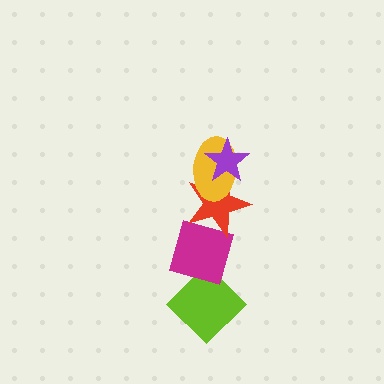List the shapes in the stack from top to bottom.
From top to bottom: the purple star, the yellow ellipse, the red star, the magenta diamond, the lime diamond.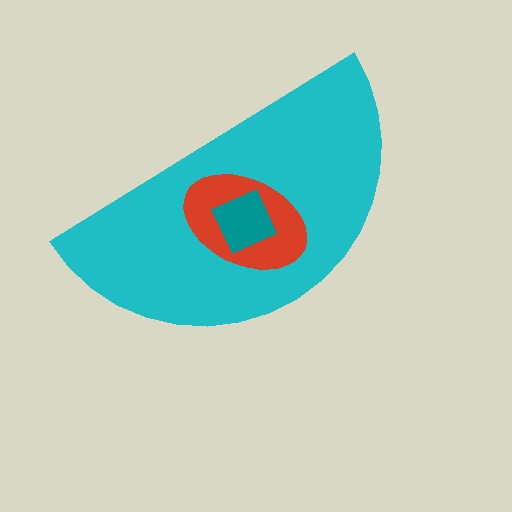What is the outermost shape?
The cyan semicircle.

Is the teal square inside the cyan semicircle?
Yes.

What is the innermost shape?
The teal square.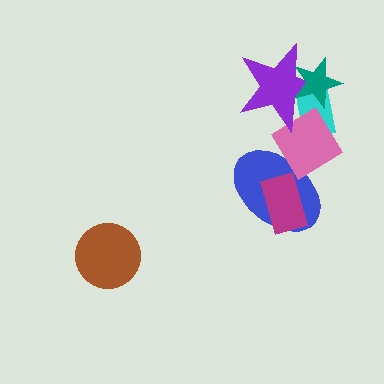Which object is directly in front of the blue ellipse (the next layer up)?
The pink diamond is directly in front of the blue ellipse.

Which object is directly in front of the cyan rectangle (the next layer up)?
The pink diamond is directly in front of the cyan rectangle.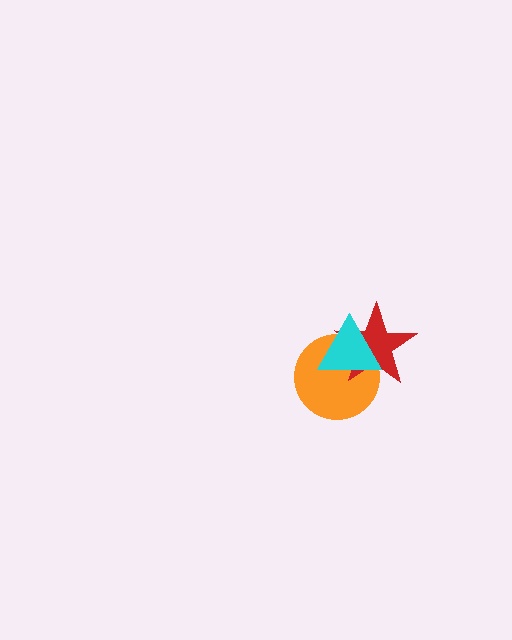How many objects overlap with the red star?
2 objects overlap with the red star.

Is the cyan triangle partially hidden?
No, no other shape covers it.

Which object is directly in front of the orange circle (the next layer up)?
The red star is directly in front of the orange circle.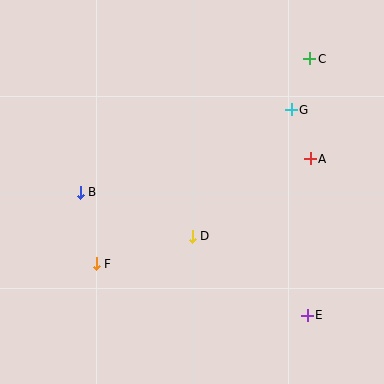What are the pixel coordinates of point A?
Point A is at (310, 159).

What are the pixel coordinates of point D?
Point D is at (192, 236).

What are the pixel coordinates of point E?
Point E is at (307, 315).